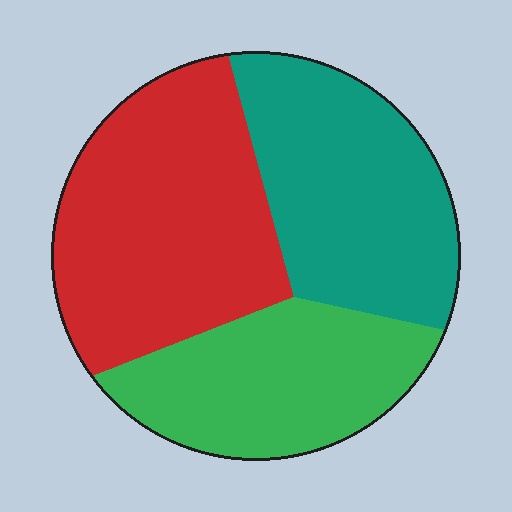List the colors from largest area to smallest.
From largest to smallest: red, teal, green.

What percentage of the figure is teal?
Teal covers about 35% of the figure.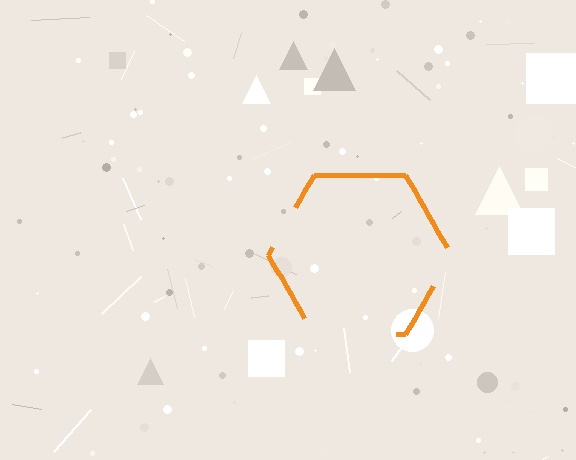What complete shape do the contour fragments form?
The contour fragments form a hexagon.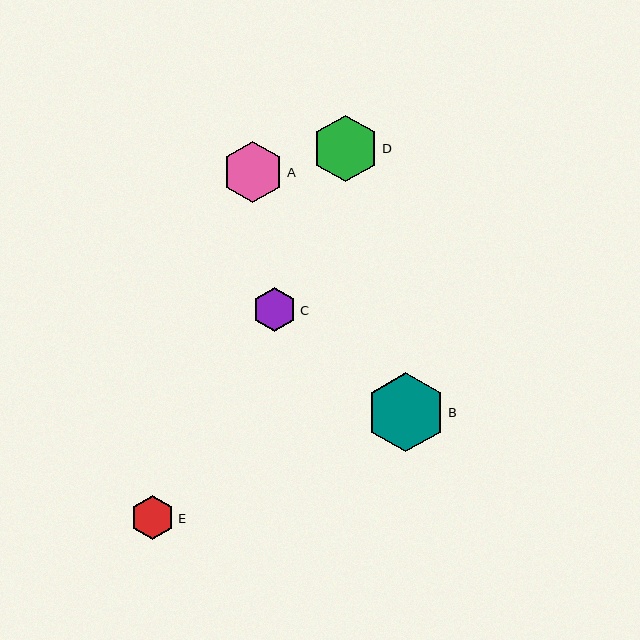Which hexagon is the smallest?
Hexagon C is the smallest with a size of approximately 44 pixels.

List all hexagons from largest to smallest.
From largest to smallest: B, D, A, E, C.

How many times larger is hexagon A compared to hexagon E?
Hexagon A is approximately 1.4 times the size of hexagon E.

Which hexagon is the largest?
Hexagon B is the largest with a size of approximately 79 pixels.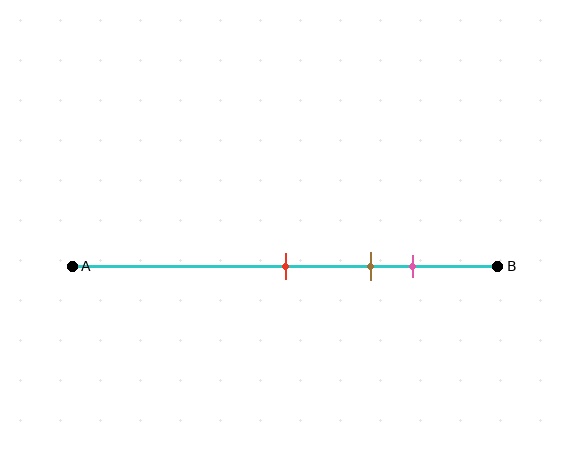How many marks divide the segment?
There are 3 marks dividing the segment.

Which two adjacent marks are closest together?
The brown and pink marks are the closest adjacent pair.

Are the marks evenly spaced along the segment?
Yes, the marks are approximately evenly spaced.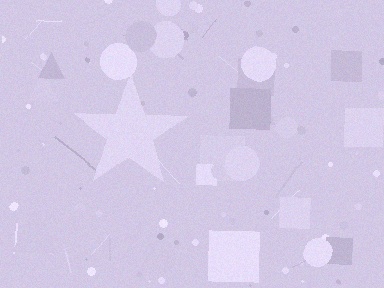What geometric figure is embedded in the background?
A star is embedded in the background.